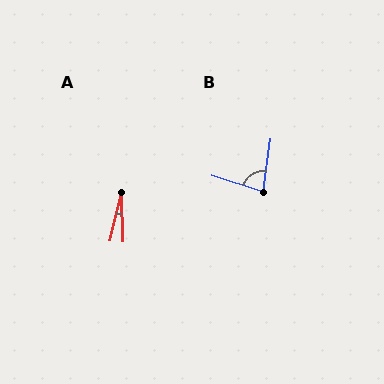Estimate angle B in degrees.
Approximately 81 degrees.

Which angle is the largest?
B, at approximately 81 degrees.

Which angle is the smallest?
A, at approximately 15 degrees.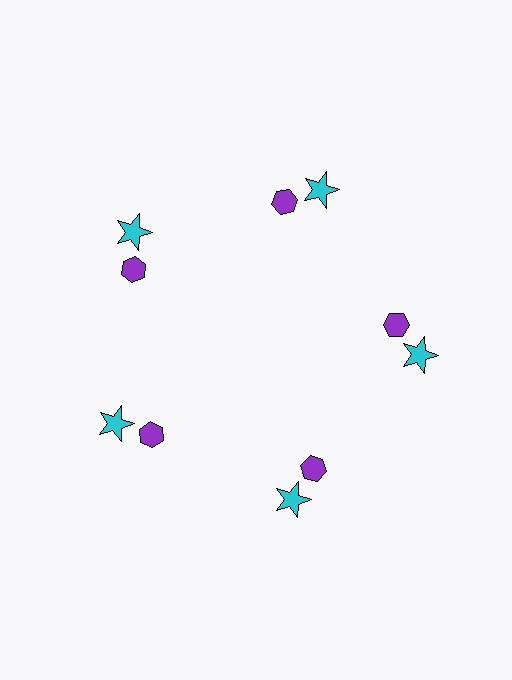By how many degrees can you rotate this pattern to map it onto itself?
The pattern maps onto itself every 72 degrees of rotation.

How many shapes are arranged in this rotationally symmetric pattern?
There are 10 shapes, arranged in 5 groups of 2.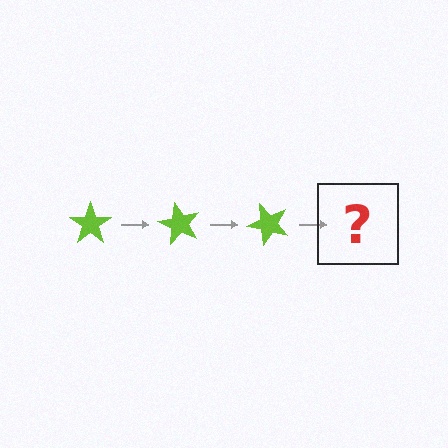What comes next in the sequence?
The next element should be a lime star rotated 180 degrees.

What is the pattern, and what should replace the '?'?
The pattern is that the star rotates 60 degrees each step. The '?' should be a lime star rotated 180 degrees.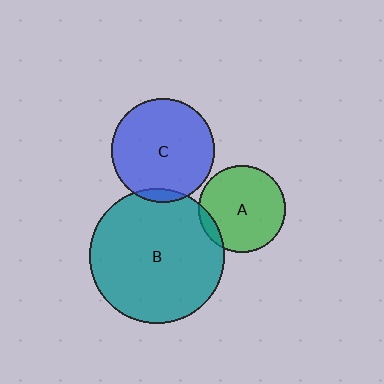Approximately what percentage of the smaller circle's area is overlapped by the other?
Approximately 5%.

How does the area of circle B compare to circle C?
Approximately 1.7 times.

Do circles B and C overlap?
Yes.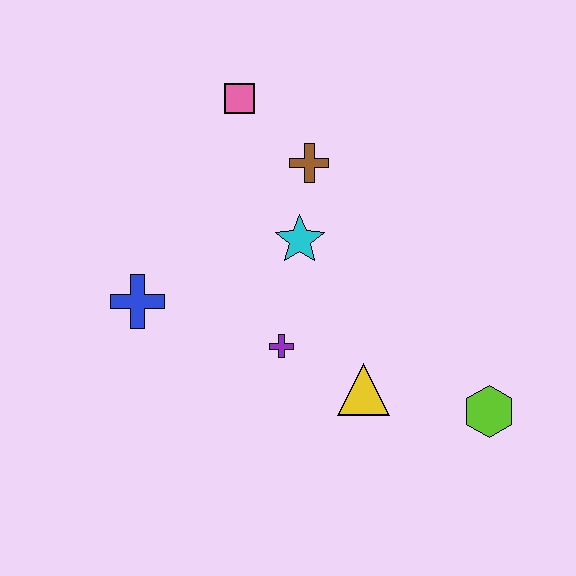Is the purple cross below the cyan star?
Yes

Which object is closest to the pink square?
The brown cross is closest to the pink square.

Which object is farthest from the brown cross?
The lime hexagon is farthest from the brown cross.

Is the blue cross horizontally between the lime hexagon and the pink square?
No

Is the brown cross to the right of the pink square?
Yes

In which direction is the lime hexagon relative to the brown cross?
The lime hexagon is below the brown cross.